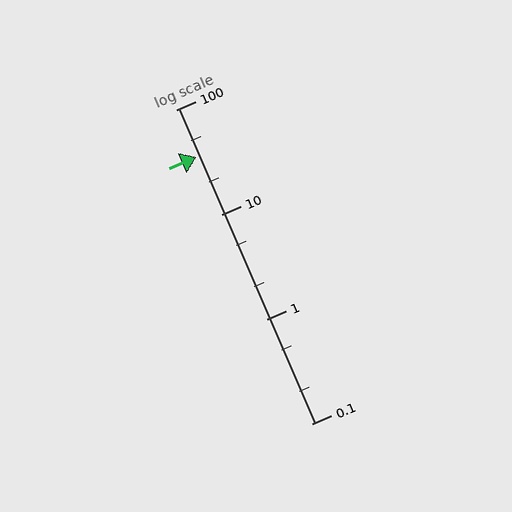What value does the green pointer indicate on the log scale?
The pointer indicates approximately 35.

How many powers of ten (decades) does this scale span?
The scale spans 3 decades, from 0.1 to 100.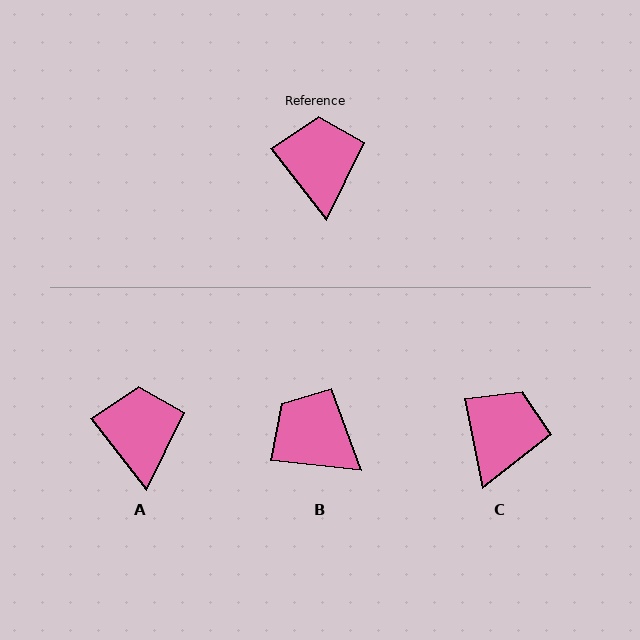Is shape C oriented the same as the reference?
No, it is off by about 26 degrees.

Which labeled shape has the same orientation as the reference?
A.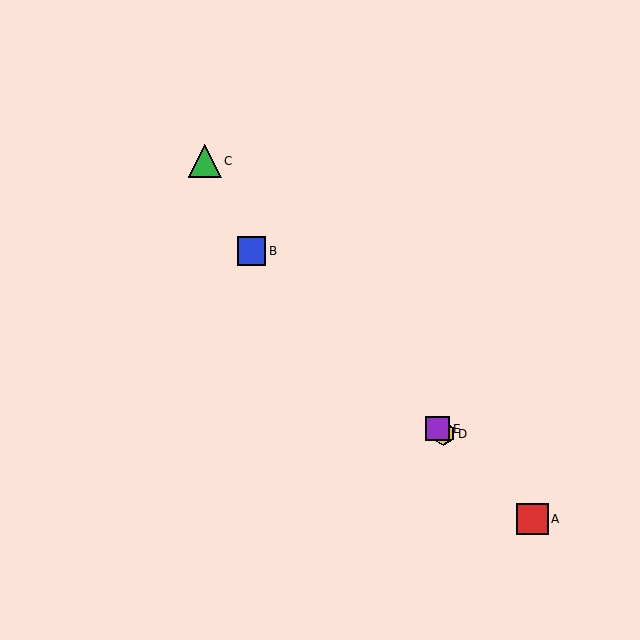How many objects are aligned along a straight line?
4 objects (A, B, D, E) are aligned along a straight line.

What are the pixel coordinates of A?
Object A is at (532, 519).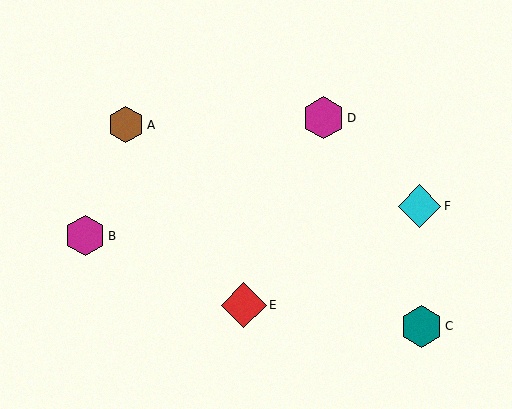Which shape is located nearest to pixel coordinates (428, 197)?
The cyan diamond (labeled F) at (419, 206) is nearest to that location.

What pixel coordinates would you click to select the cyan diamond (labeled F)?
Click at (419, 206) to select the cyan diamond F.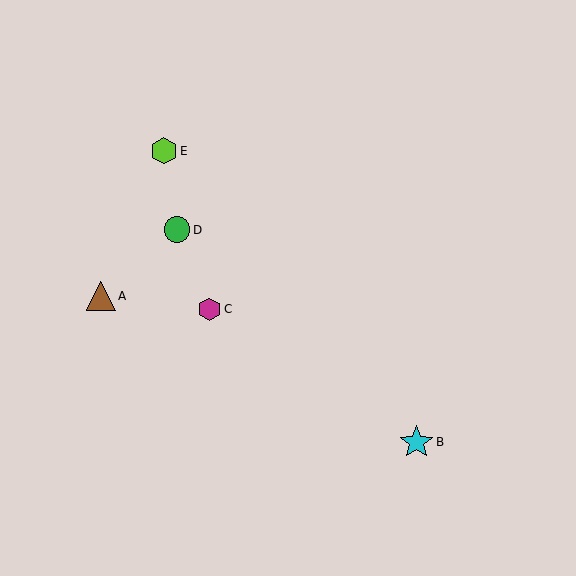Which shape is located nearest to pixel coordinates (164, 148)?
The lime hexagon (labeled E) at (164, 151) is nearest to that location.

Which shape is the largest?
The cyan star (labeled B) is the largest.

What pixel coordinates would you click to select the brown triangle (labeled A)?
Click at (101, 296) to select the brown triangle A.